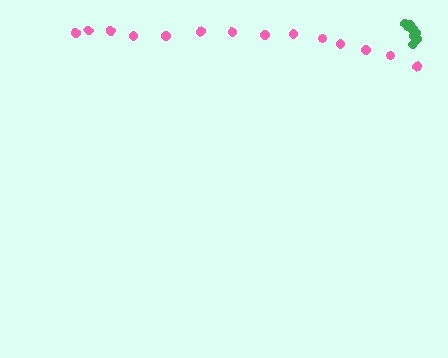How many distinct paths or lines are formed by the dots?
There are 2 distinct paths.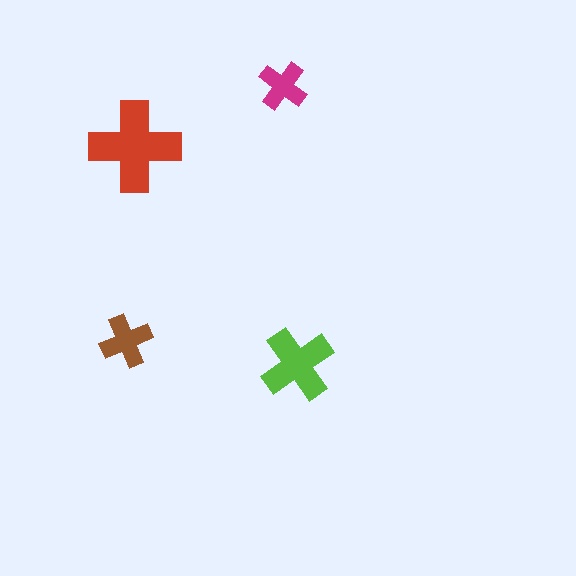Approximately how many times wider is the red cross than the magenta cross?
About 2 times wider.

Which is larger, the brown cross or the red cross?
The red one.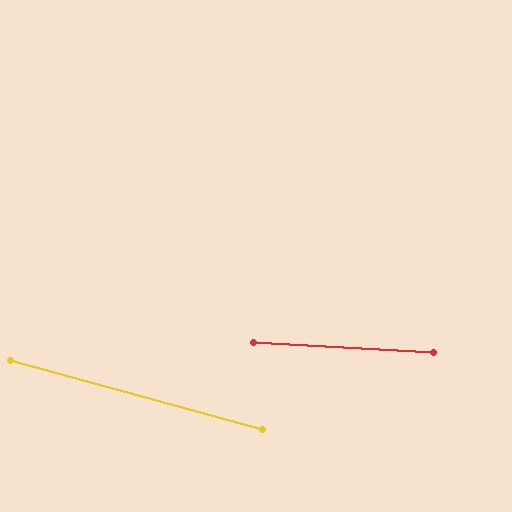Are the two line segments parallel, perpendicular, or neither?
Neither parallel nor perpendicular — they differ by about 12°.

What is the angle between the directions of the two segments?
Approximately 12 degrees.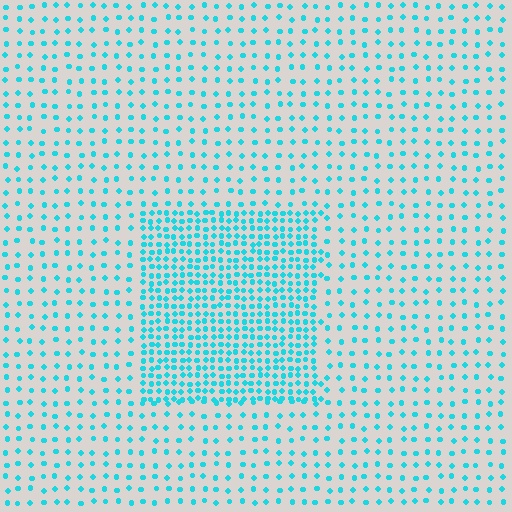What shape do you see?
I see a rectangle.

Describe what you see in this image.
The image contains small cyan elements arranged at two different densities. A rectangle-shaped region is visible where the elements are more densely packed than the surrounding area.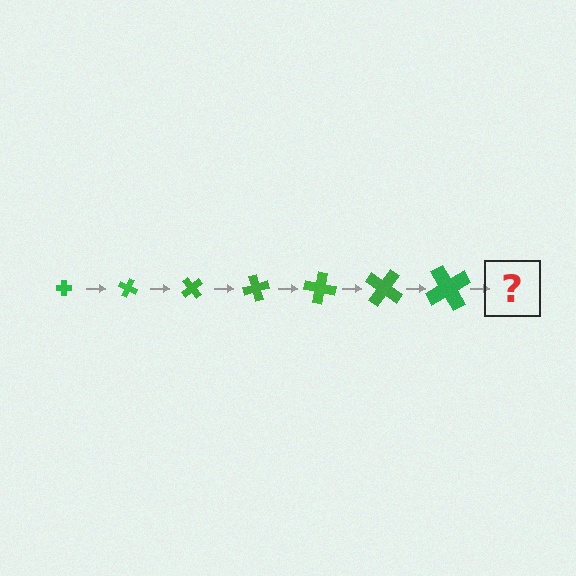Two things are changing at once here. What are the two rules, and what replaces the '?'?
The two rules are that the cross grows larger each step and it rotates 25 degrees each step. The '?' should be a cross, larger than the previous one and rotated 175 degrees from the start.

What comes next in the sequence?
The next element should be a cross, larger than the previous one and rotated 175 degrees from the start.